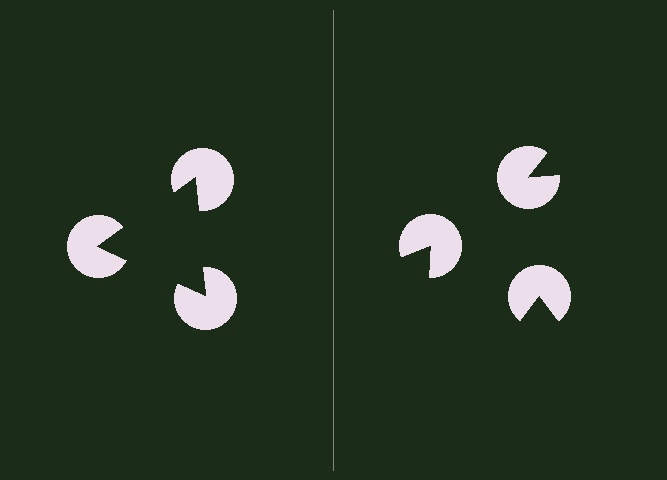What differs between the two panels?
The pac-man discs are positioned identically on both sides; only the wedge orientations differ. On the left they align to a triangle; on the right they are misaligned.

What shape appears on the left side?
An illusory triangle.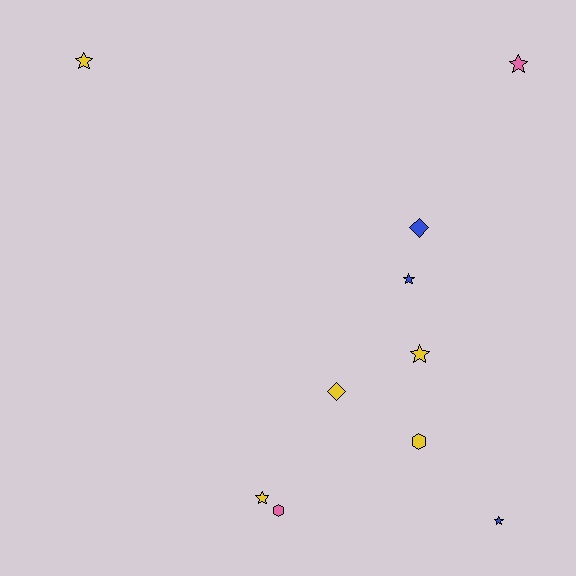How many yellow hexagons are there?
There is 1 yellow hexagon.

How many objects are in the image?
There are 10 objects.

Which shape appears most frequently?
Star, with 6 objects.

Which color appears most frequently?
Yellow, with 5 objects.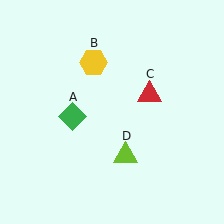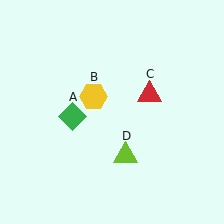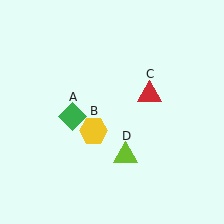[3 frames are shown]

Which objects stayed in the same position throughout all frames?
Green diamond (object A) and red triangle (object C) and lime triangle (object D) remained stationary.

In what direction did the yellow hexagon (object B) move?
The yellow hexagon (object B) moved down.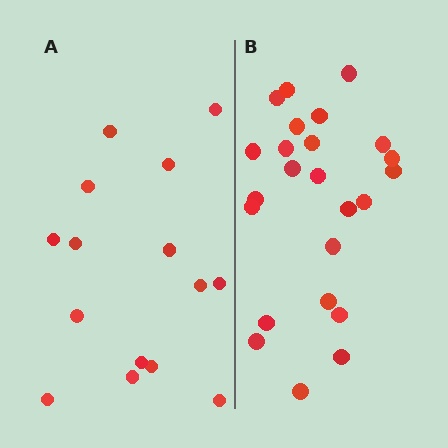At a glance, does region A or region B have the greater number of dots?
Region B (the right region) has more dots.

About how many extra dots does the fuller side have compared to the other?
Region B has roughly 8 or so more dots than region A.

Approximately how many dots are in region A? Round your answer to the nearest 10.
About 20 dots. (The exact count is 15, which rounds to 20.)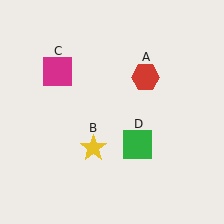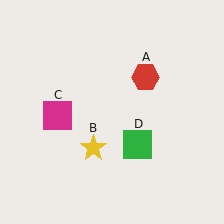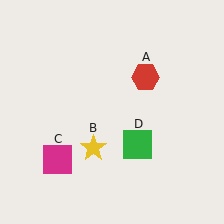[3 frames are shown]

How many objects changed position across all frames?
1 object changed position: magenta square (object C).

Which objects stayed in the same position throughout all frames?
Red hexagon (object A) and yellow star (object B) and green square (object D) remained stationary.